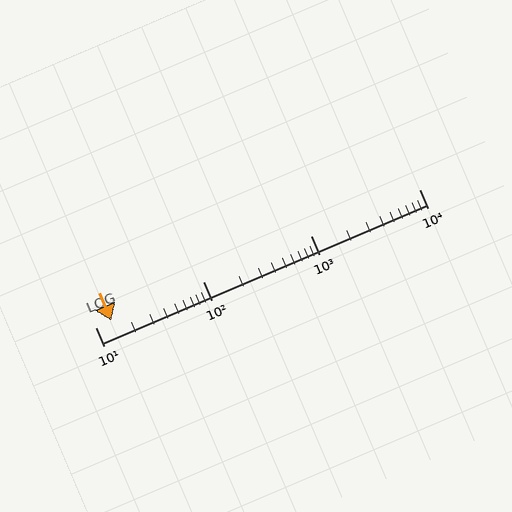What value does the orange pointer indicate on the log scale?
The pointer indicates approximately 14.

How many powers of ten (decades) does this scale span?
The scale spans 3 decades, from 10 to 10000.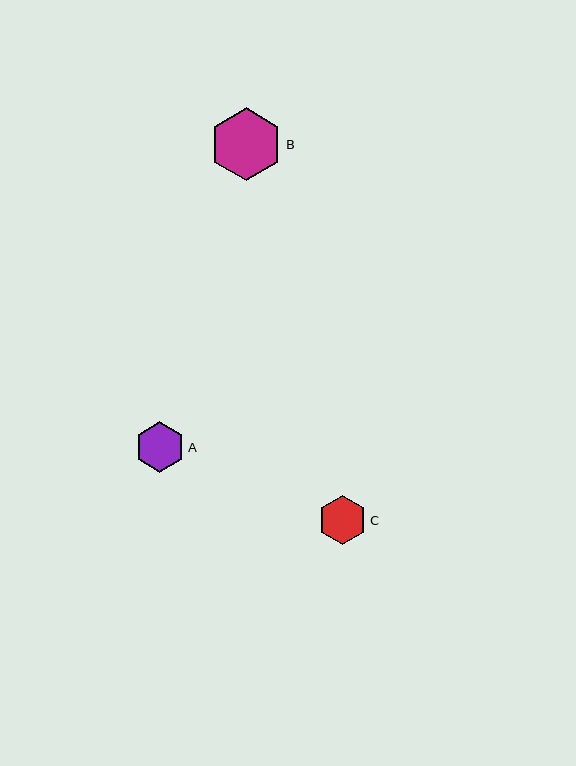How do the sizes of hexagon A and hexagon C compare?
Hexagon A and hexagon C are approximately the same size.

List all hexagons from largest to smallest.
From largest to smallest: B, A, C.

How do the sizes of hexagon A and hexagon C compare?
Hexagon A and hexagon C are approximately the same size.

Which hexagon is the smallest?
Hexagon C is the smallest with a size of approximately 49 pixels.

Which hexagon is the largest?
Hexagon B is the largest with a size of approximately 72 pixels.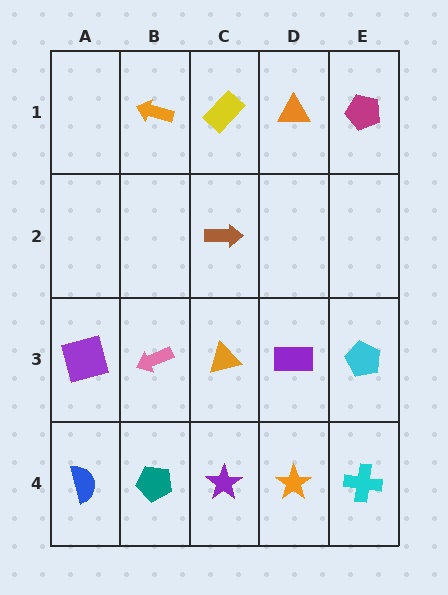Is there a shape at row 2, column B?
No, that cell is empty.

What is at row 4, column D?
An orange star.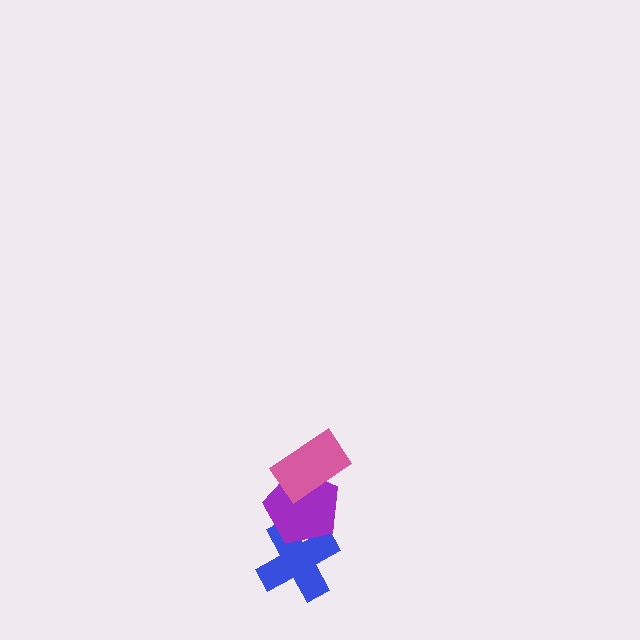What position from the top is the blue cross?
The blue cross is 3rd from the top.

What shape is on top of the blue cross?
The purple pentagon is on top of the blue cross.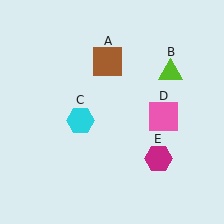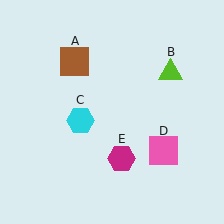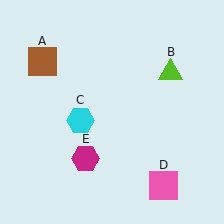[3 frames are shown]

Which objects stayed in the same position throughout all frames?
Lime triangle (object B) and cyan hexagon (object C) remained stationary.